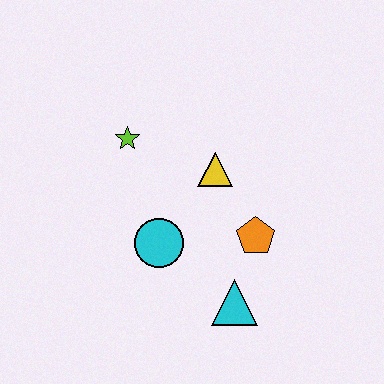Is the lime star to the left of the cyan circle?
Yes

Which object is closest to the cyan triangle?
The orange pentagon is closest to the cyan triangle.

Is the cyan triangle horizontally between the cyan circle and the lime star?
No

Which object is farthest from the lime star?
The cyan triangle is farthest from the lime star.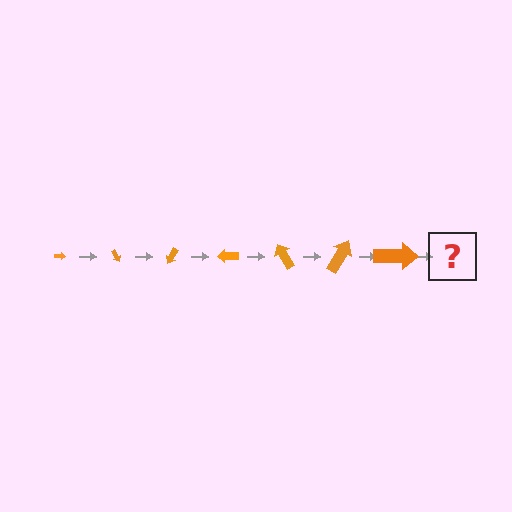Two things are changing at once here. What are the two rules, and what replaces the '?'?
The two rules are that the arrow grows larger each step and it rotates 60 degrees each step. The '?' should be an arrow, larger than the previous one and rotated 420 degrees from the start.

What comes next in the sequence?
The next element should be an arrow, larger than the previous one and rotated 420 degrees from the start.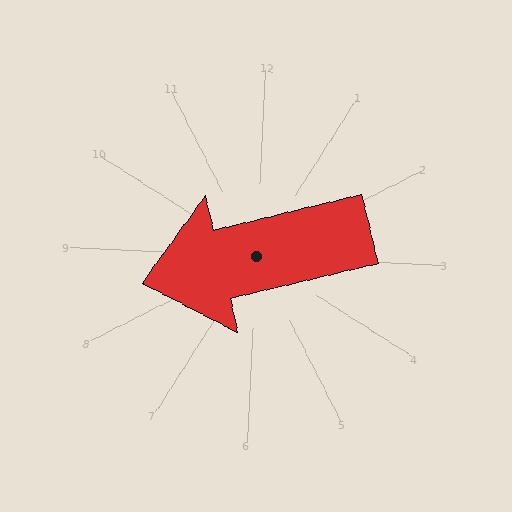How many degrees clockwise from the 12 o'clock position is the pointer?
Approximately 254 degrees.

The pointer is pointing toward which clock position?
Roughly 8 o'clock.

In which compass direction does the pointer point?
West.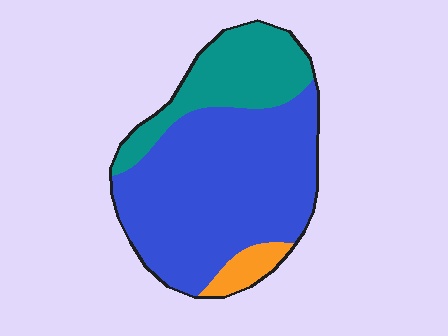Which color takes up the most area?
Blue, at roughly 70%.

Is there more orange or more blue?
Blue.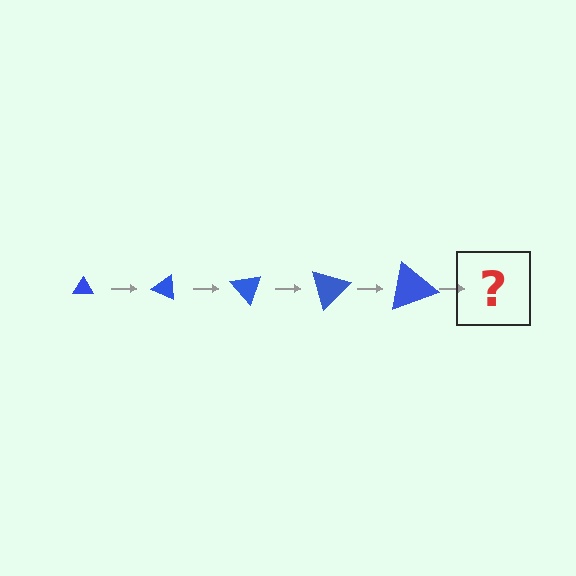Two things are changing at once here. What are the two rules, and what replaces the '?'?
The two rules are that the triangle grows larger each step and it rotates 25 degrees each step. The '?' should be a triangle, larger than the previous one and rotated 125 degrees from the start.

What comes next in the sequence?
The next element should be a triangle, larger than the previous one and rotated 125 degrees from the start.